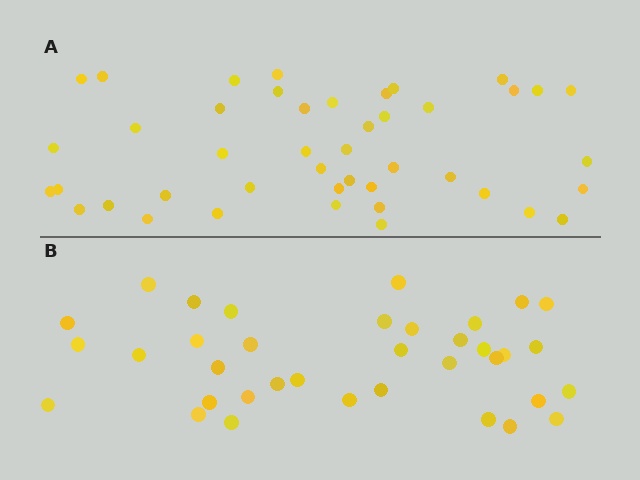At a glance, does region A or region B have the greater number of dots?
Region A (the top region) has more dots.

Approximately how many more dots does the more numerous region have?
Region A has roughly 8 or so more dots than region B.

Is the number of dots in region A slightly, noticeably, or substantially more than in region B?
Region A has only slightly more — the two regions are fairly close. The ratio is roughly 1.2 to 1.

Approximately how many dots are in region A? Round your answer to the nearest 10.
About 40 dots. (The exact count is 44, which rounds to 40.)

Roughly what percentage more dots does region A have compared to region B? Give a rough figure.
About 20% more.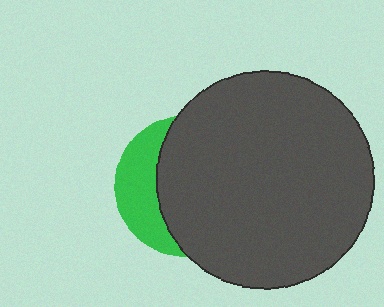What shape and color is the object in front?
The object in front is a dark gray circle.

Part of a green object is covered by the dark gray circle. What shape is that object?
It is a circle.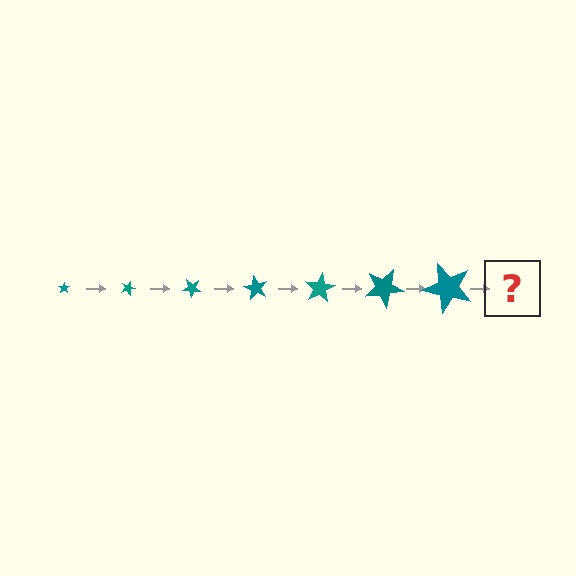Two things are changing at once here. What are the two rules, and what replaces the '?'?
The two rules are that the star grows larger each step and it rotates 20 degrees each step. The '?' should be a star, larger than the previous one and rotated 140 degrees from the start.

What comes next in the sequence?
The next element should be a star, larger than the previous one and rotated 140 degrees from the start.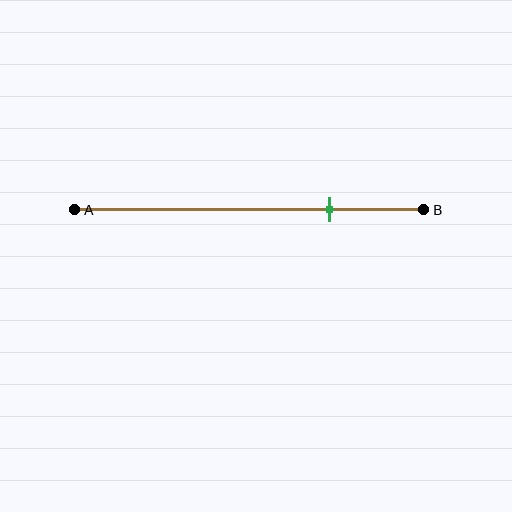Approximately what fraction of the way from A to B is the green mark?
The green mark is approximately 75% of the way from A to B.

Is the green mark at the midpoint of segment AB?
No, the mark is at about 75% from A, not at the 50% midpoint.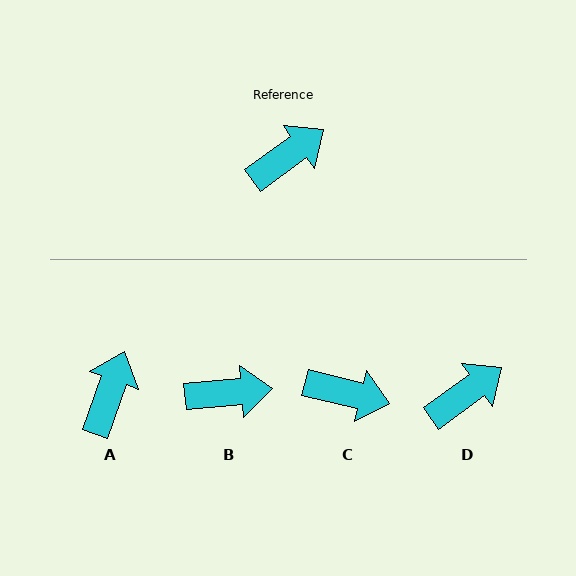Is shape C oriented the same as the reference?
No, it is off by about 50 degrees.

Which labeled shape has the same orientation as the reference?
D.